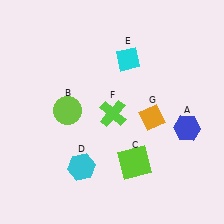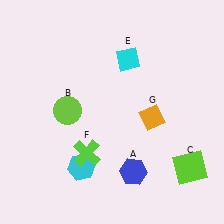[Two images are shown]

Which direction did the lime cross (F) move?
The lime cross (F) moved down.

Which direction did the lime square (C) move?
The lime square (C) moved right.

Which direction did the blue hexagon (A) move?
The blue hexagon (A) moved left.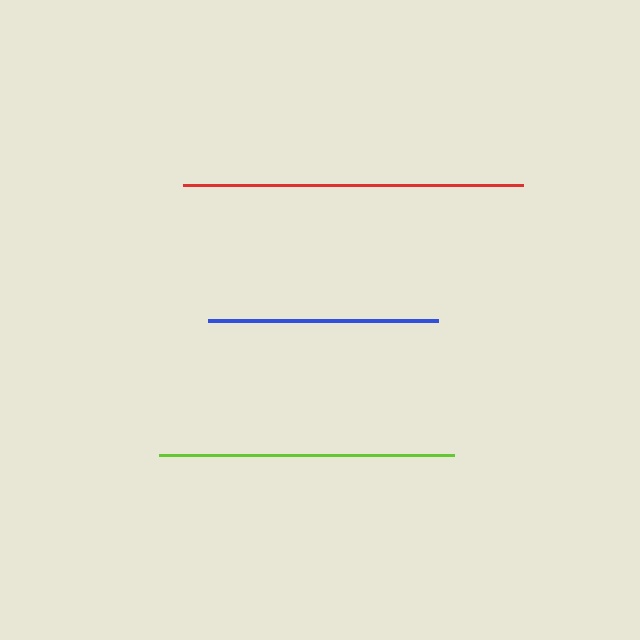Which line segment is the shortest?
The blue line is the shortest at approximately 230 pixels.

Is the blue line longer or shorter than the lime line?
The lime line is longer than the blue line.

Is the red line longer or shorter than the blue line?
The red line is longer than the blue line.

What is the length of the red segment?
The red segment is approximately 341 pixels long.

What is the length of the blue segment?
The blue segment is approximately 230 pixels long.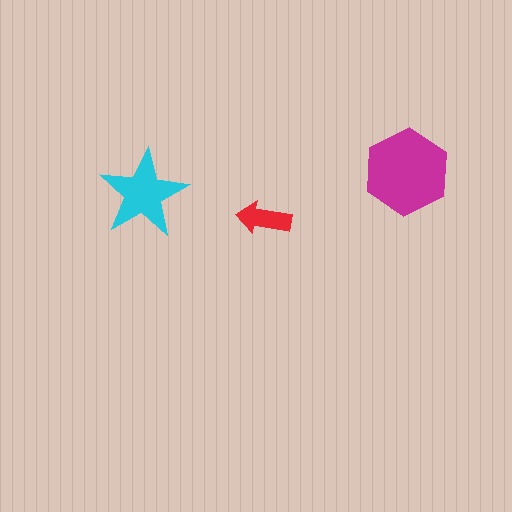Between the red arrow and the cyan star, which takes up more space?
The cyan star.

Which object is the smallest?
The red arrow.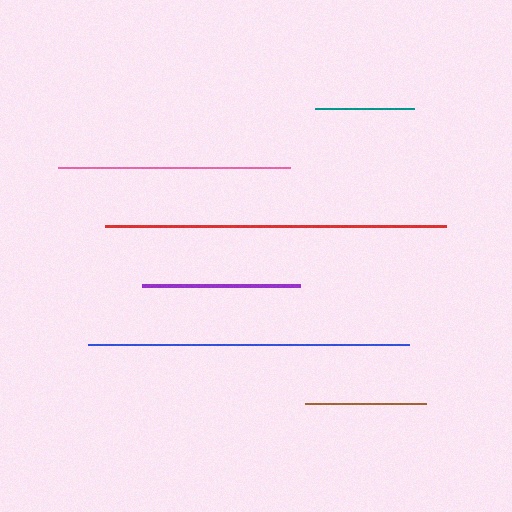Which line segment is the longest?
The red line is the longest at approximately 341 pixels.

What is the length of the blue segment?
The blue segment is approximately 321 pixels long.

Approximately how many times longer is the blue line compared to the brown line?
The blue line is approximately 2.6 times the length of the brown line.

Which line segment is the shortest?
The teal line is the shortest at approximately 99 pixels.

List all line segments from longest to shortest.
From longest to shortest: red, blue, pink, purple, brown, teal.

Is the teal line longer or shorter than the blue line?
The blue line is longer than the teal line.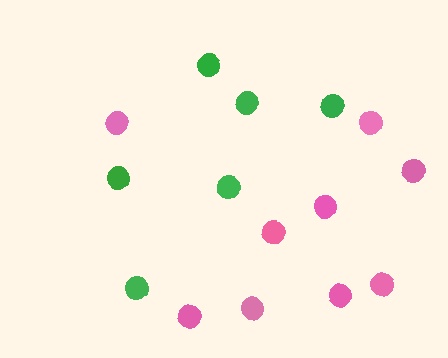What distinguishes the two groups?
There are 2 groups: one group of pink circles (9) and one group of green circles (6).